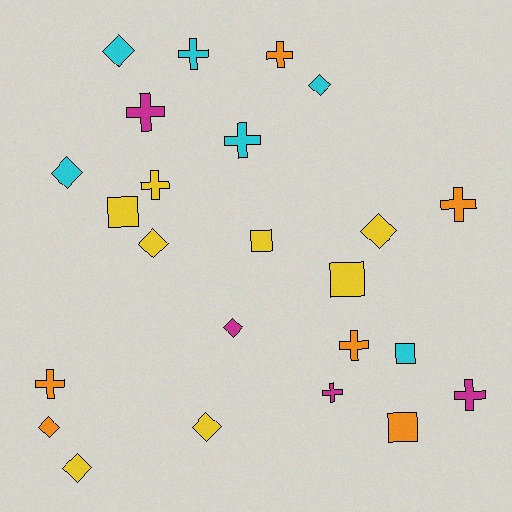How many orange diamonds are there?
There is 1 orange diamond.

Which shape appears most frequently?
Cross, with 10 objects.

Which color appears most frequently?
Yellow, with 8 objects.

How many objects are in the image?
There are 24 objects.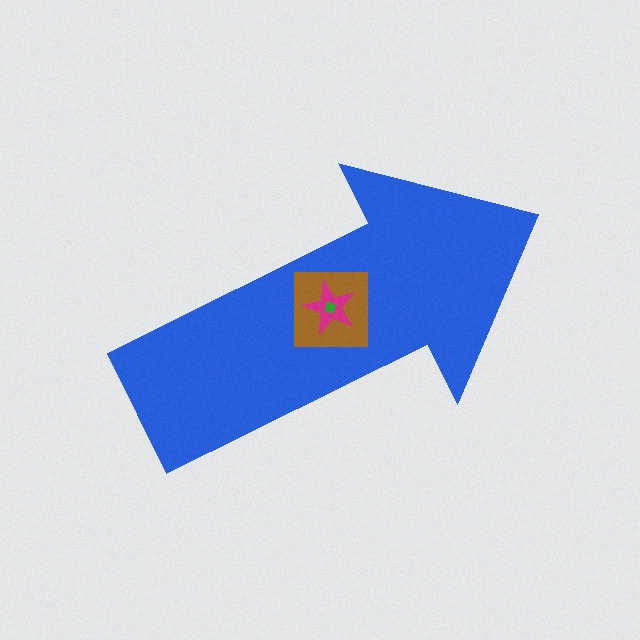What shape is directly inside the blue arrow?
The brown square.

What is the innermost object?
The green diamond.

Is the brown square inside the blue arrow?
Yes.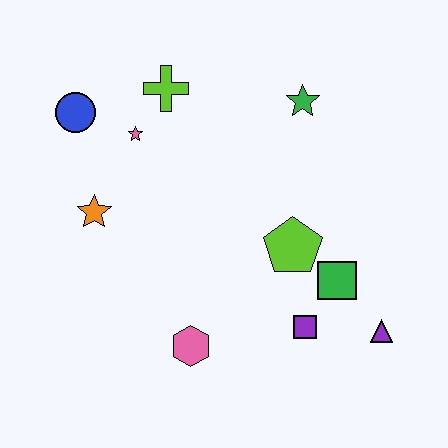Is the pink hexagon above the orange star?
No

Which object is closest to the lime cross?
The pink star is closest to the lime cross.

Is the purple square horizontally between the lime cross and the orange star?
No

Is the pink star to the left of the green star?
Yes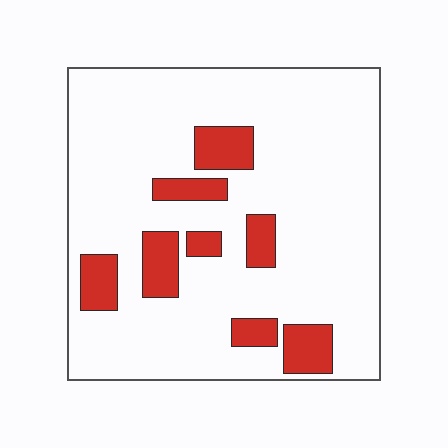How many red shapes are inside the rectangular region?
8.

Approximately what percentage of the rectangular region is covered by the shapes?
Approximately 15%.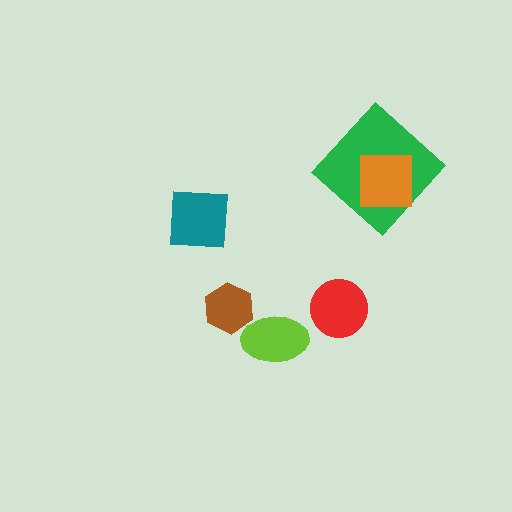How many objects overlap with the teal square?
0 objects overlap with the teal square.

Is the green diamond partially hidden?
Yes, it is partially covered by another shape.